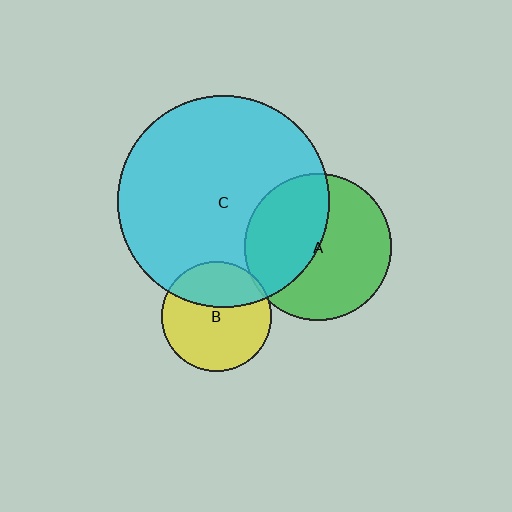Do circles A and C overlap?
Yes.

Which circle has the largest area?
Circle C (cyan).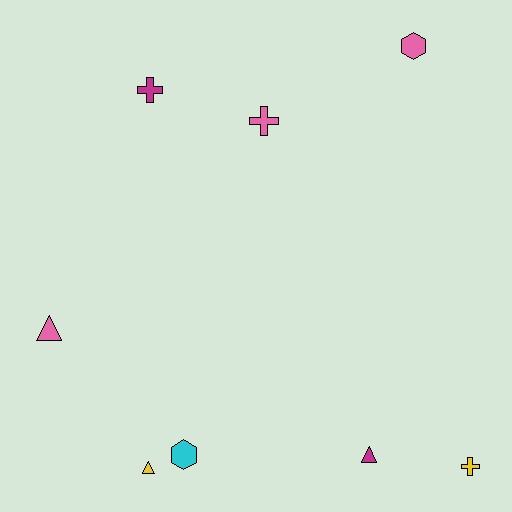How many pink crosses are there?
There is 1 pink cross.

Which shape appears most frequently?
Triangle, with 3 objects.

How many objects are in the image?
There are 8 objects.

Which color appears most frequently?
Pink, with 3 objects.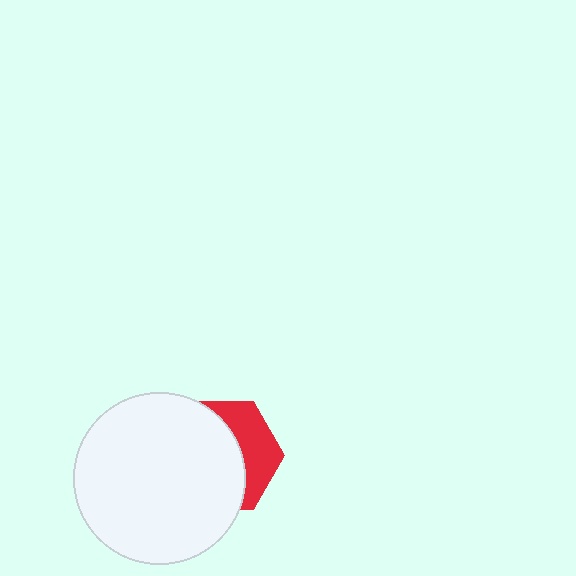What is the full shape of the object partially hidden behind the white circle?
The partially hidden object is a red hexagon.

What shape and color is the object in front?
The object in front is a white circle.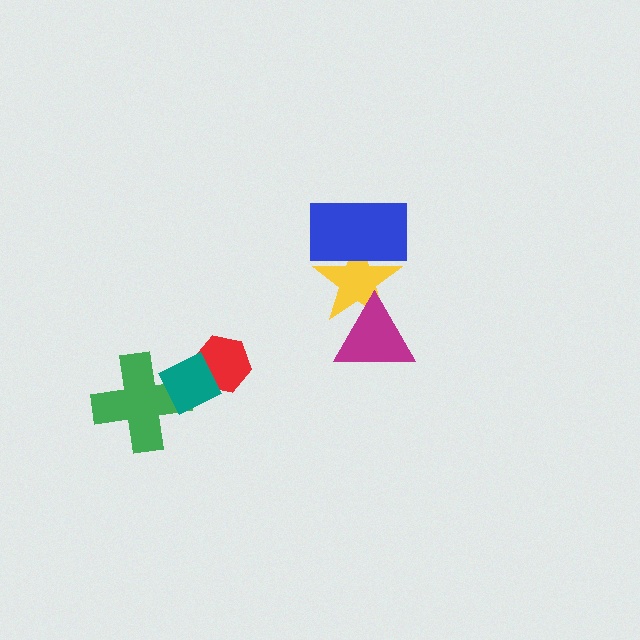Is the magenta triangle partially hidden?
No, no other shape covers it.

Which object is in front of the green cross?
The teal diamond is in front of the green cross.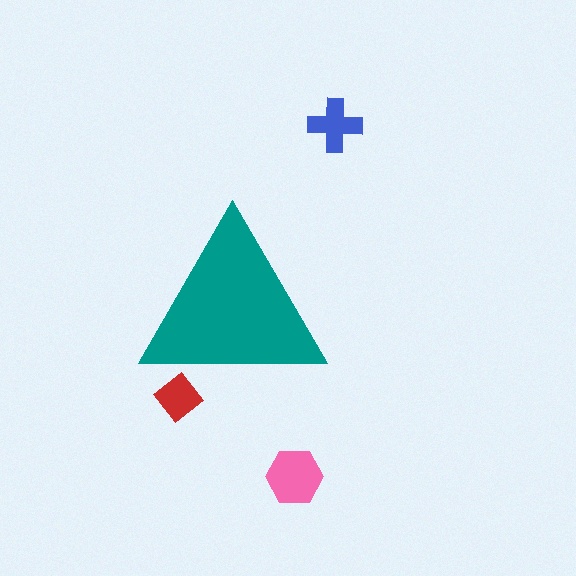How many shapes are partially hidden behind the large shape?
1 shape is partially hidden.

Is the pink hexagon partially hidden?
No, the pink hexagon is fully visible.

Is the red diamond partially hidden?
Yes, the red diamond is partially hidden behind the teal triangle.